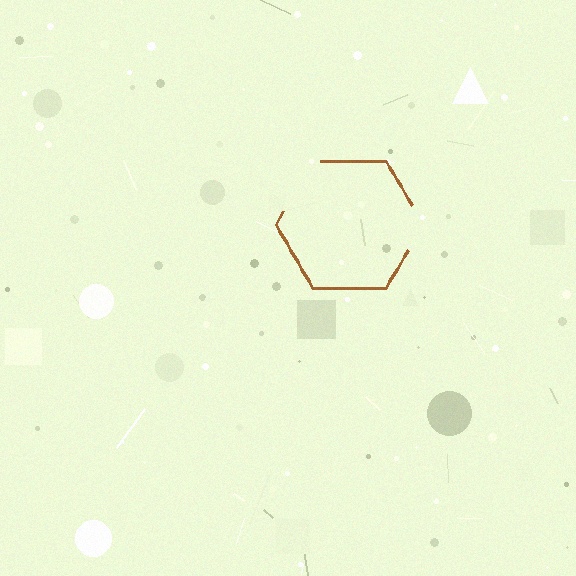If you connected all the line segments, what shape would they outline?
They would outline a hexagon.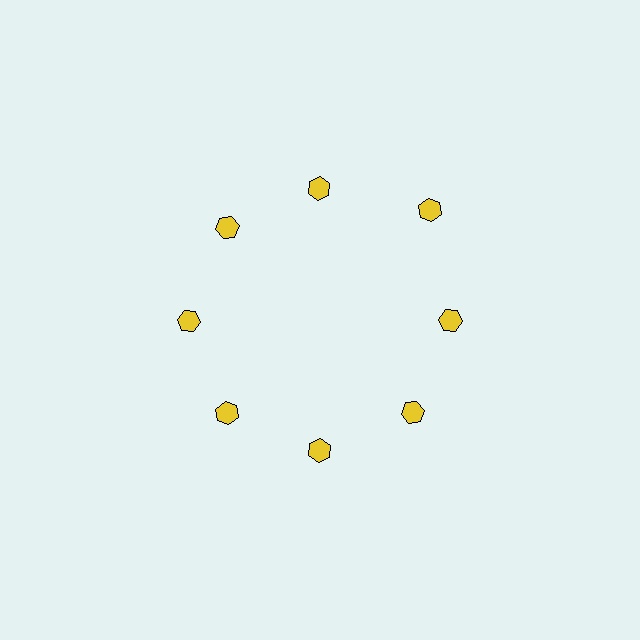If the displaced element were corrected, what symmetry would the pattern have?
It would have 8-fold rotational symmetry — the pattern would map onto itself every 45 degrees.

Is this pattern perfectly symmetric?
No. The 8 yellow hexagons are arranged in a ring, but one element near the 2 o'clock position is pushed outward from the center, breaking the 8-fold rotational symmetry.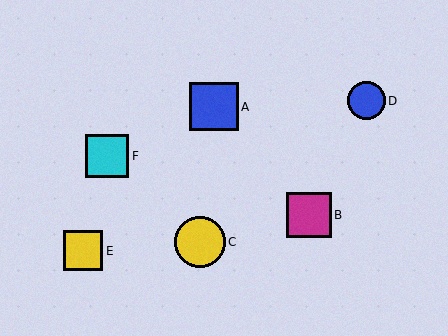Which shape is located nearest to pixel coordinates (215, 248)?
The yellow circle (labeled C) at (200, 242) is nearest to that location.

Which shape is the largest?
The yellow circle (labeled C) is the largest.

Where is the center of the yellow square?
The center of the yellow square is at (83, 251).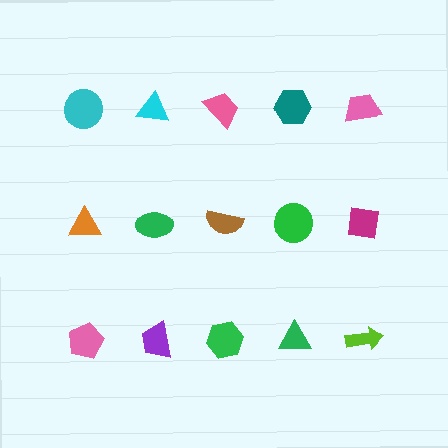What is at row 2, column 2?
A green ellipse.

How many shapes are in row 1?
5 shapes.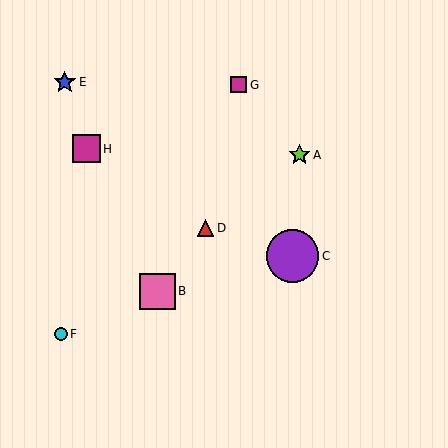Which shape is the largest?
The purple circle (labeled C) is the largest.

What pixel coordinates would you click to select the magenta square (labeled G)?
Click at (239, 85) to select the magenta square G.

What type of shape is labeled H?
Shape H is a magenta square.